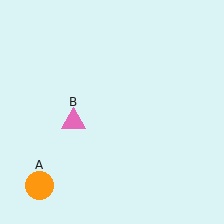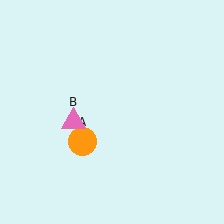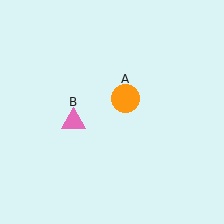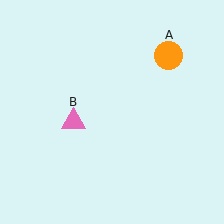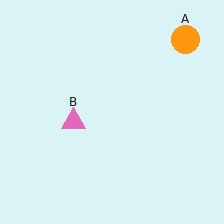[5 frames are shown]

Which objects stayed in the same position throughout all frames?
Pink triangle (object B) remained stationary.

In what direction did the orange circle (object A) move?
The orange circle (object A) moved up and to the right.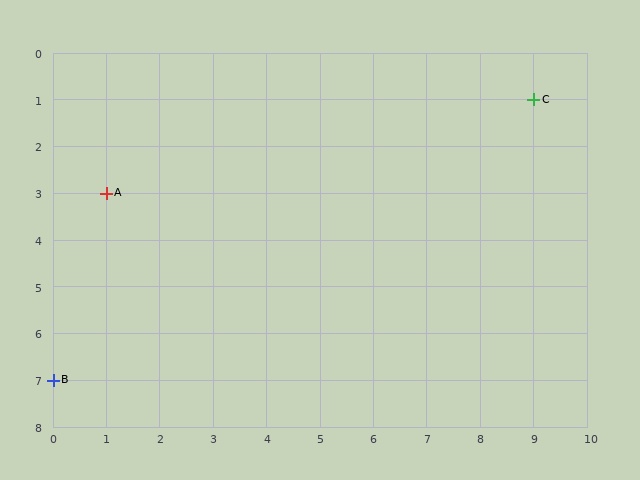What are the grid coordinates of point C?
Point C is at grid coordinates (9, 1).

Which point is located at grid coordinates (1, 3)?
Point A is at (1, 3).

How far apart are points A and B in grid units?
Points A and B are 1 column and 4 rows apart (about 4.1 grid units diagonally).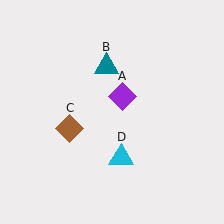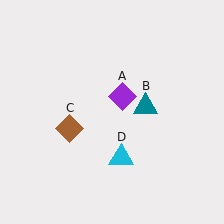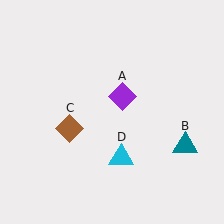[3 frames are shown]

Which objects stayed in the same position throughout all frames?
Purple diamond (object A) and brown diamond (object C) and cyan triangle (object D) remained stationary.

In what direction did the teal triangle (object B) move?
The teal triangle (object B) moved down and to the right.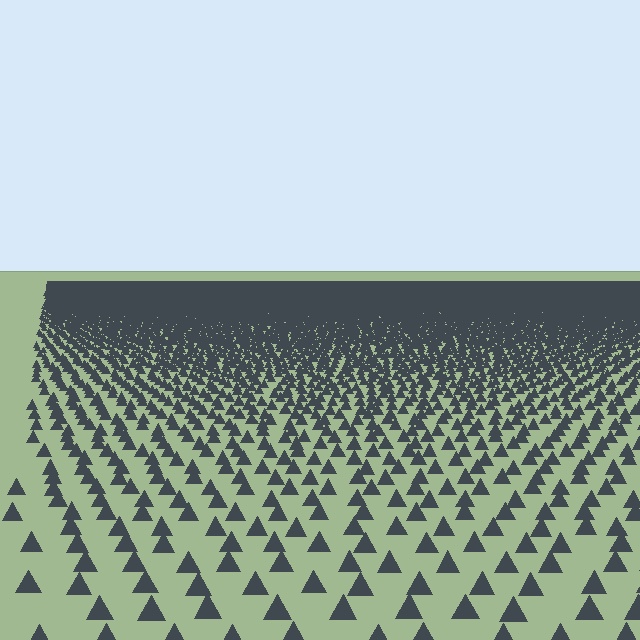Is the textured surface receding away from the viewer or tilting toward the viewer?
The surface is receding away from the viewer. Texture elements get smaller and denser toward the top.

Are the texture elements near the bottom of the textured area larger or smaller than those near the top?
Larger. Near the bottom, elements are closer to the viewer and appear at a bigger on-screen size.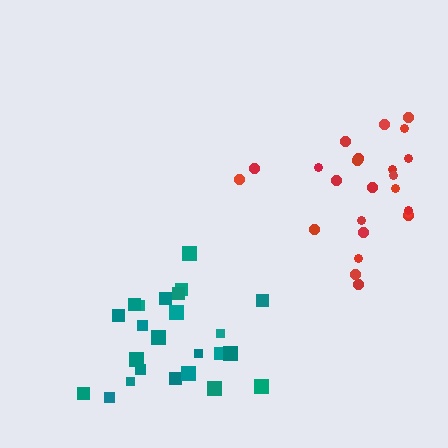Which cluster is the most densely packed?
Teal.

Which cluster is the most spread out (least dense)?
Red.